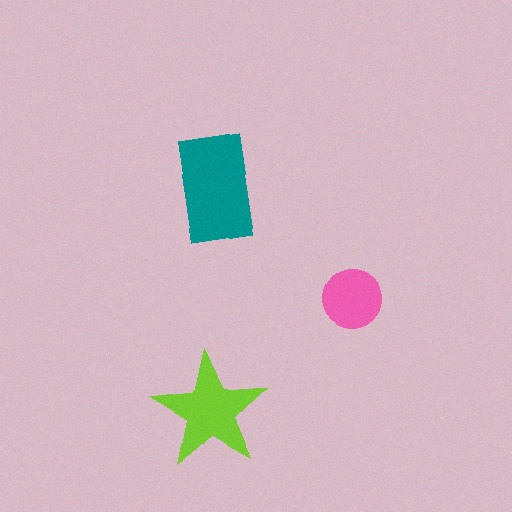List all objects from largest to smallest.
The teal rectangle, the lime star, the pink circle.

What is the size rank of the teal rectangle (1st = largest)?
1st.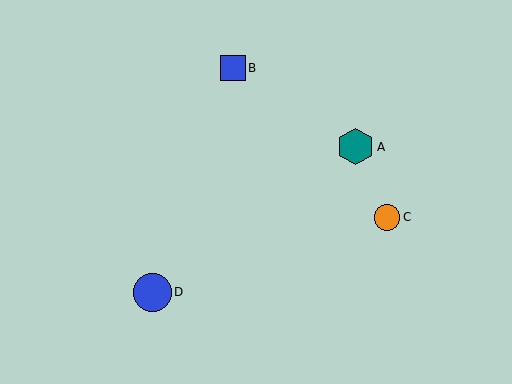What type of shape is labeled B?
Shape B is a blue square.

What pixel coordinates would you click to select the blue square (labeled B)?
Click at (233, 68) to select the blue square B.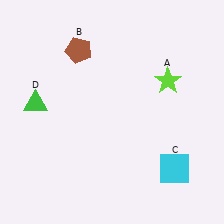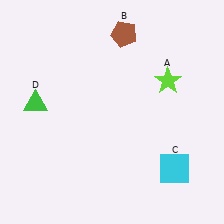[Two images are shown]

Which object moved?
The brown pentagon (B) moved right.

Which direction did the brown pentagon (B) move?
The brown pentagon (B) moved right.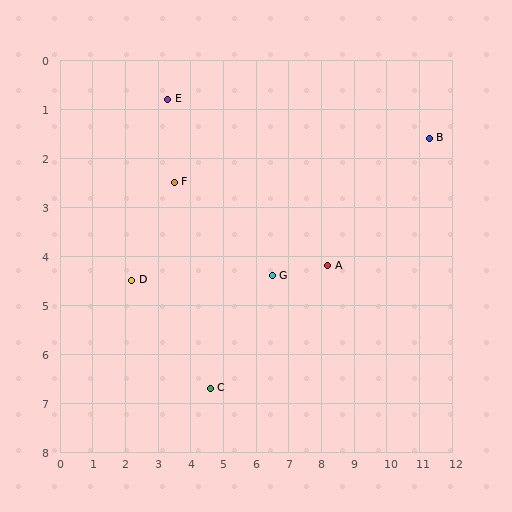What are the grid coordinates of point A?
Point A is at approximately (8.2, 4.2).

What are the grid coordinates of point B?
Point B is at approximately (11.3, 1.6).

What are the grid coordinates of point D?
Point D is at approximately (2.2, 4.5).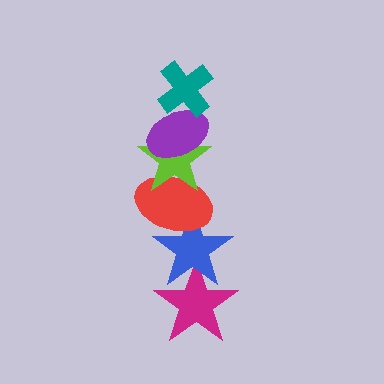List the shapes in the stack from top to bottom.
From top to bottom: the teal cross, the purple ellipse, the lime star, the red ellipse, the blue star, the magenta star.